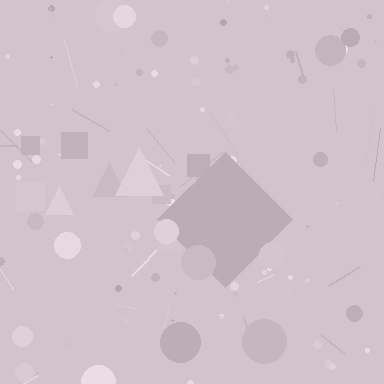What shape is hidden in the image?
A diamond is hidden in the image.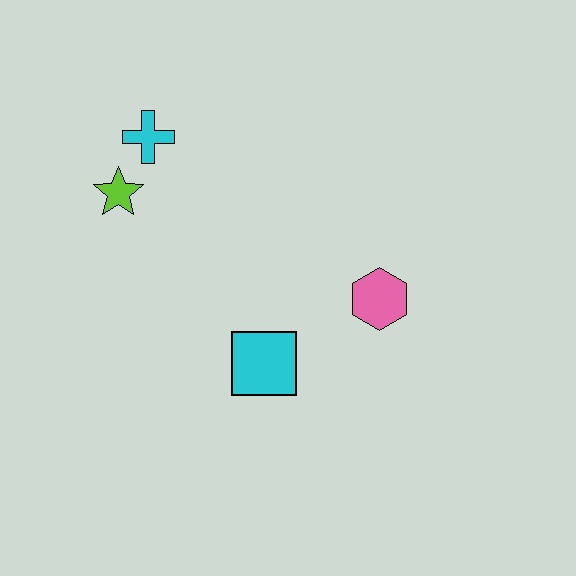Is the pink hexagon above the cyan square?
Yes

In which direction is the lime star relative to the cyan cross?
The lime star is below the cyan cross.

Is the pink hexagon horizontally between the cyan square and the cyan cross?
No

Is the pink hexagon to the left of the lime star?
No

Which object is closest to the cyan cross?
The lime star is closest to the cyan cross.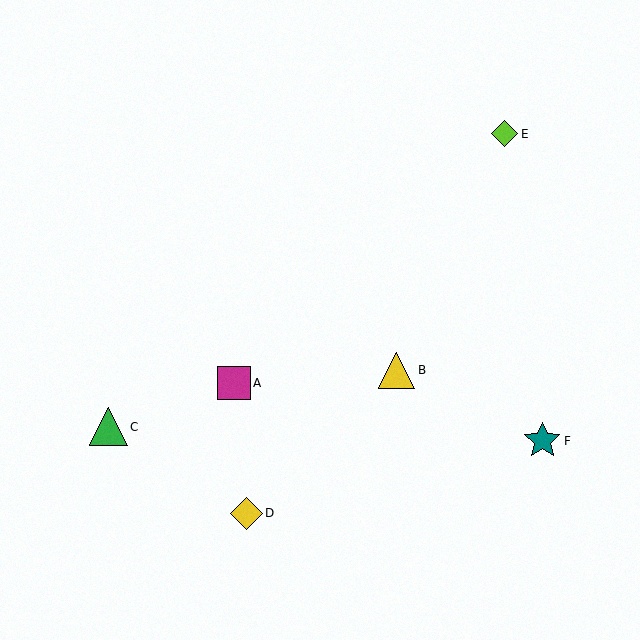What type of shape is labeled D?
Shape D is a yellow diamond.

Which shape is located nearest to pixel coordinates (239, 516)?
The yellow diamond (labeled D) at (246, 513) is nearest to that location.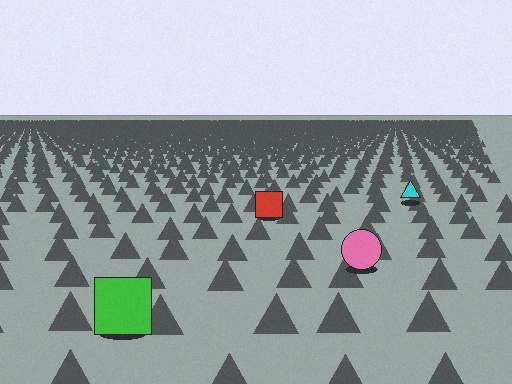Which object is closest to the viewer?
The green square is closest. The texture marks near it are larger and more spread out.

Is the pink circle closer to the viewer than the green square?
No. The green square is closer — you can tell from the texture gradient: the ground texture is coarser near it.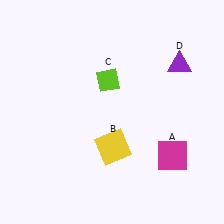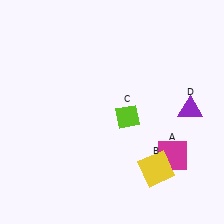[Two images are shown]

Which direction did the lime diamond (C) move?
The lime diamond (C) moved down.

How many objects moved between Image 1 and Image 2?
3 objects moved between the two images.